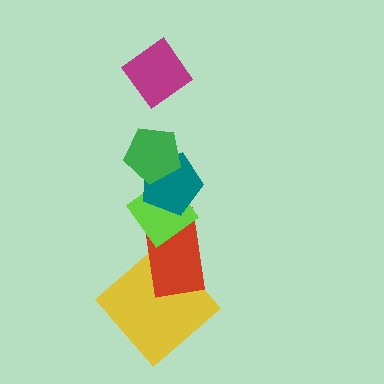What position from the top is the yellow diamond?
The yellow diamond is 6th from the top.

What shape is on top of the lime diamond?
The teal pentagon is on top of the lime diamond.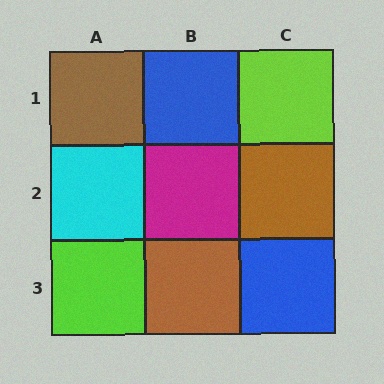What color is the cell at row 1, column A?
Brown.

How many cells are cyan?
1 cell is cyan.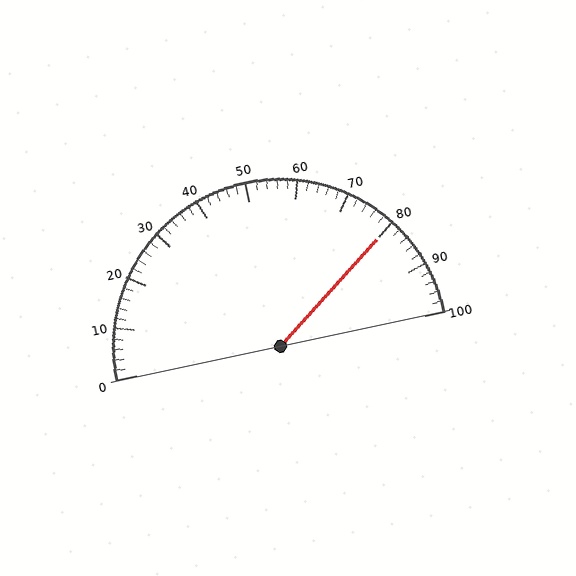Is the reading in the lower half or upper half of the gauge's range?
The reading is in the upper half of the range (0 to 100).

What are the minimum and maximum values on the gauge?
The gauge ranges from 0 to 100.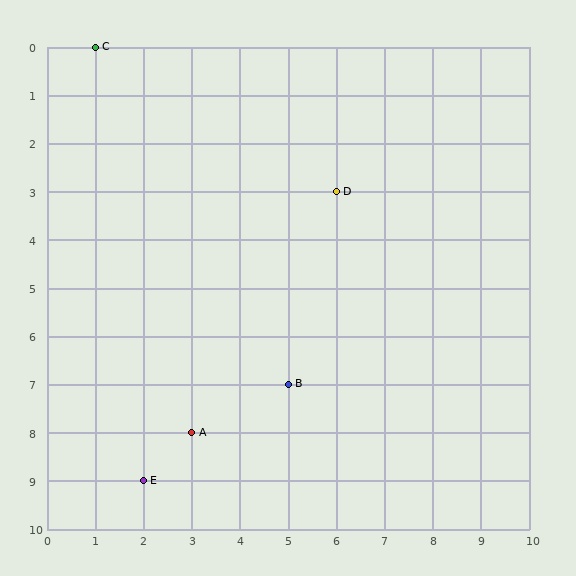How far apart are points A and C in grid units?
Points A and C are 2 columns and 8 rows apart (about 8.2 grid units diagonally).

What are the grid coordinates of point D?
Point D is at grid coordinates (6, 3).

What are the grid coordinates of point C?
Point C is at grid coordinates (1, 0).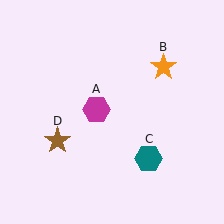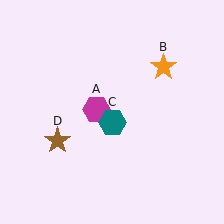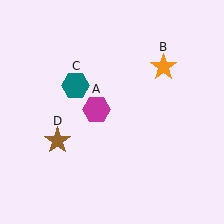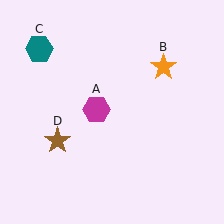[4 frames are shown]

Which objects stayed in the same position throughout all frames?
Magenta hexagon (object A) and orange star (object B) and brown star (object D) remained stationary.